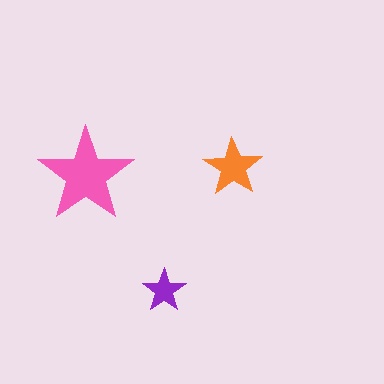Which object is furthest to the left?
The pink star is leftmost.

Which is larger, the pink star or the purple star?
The pink one.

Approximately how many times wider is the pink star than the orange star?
About 1.5 times wider.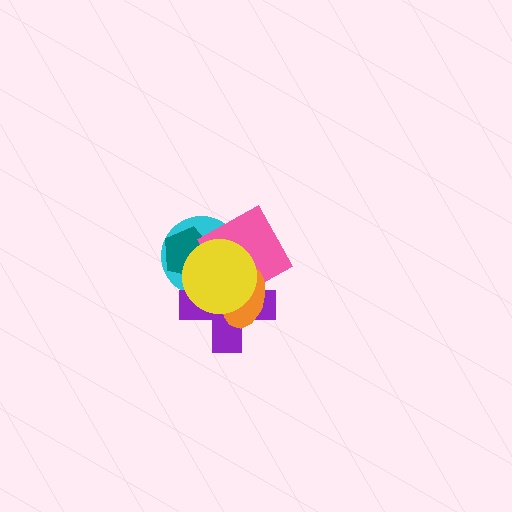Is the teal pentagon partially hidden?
Yes, it is partially covered by another shape.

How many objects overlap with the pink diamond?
5 objects overlap with the pink diamond.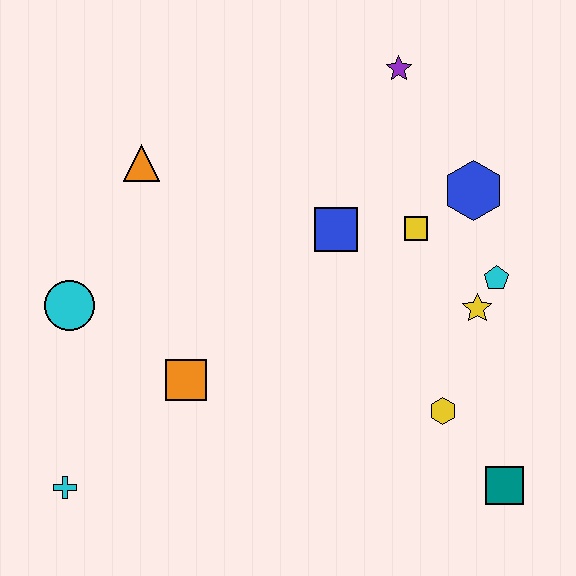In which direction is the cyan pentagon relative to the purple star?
The cyan pentagon is below the purple star.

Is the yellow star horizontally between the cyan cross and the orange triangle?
No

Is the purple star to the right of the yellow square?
No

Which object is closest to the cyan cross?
The orange square is closest to the cyan cross.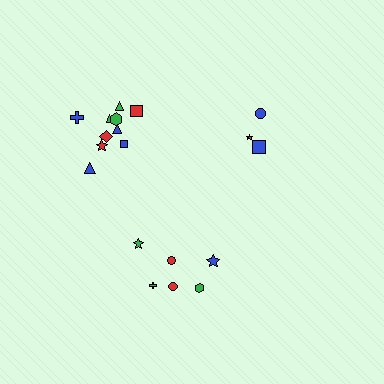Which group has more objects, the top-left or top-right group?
The top-left group.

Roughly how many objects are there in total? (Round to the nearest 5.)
Roughly 20 objects in total.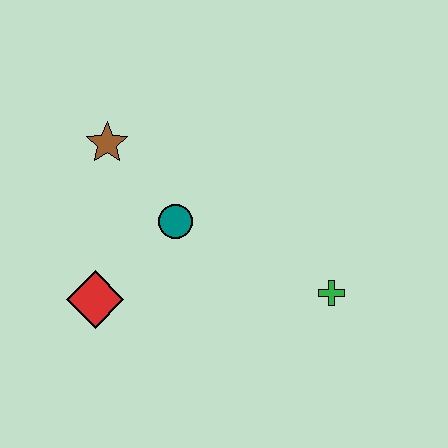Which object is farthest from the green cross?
The brown star is farthest from the green cross.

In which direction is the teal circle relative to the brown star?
The teal circle is below the brown star.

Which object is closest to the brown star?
The teal circle is closest to the brown star.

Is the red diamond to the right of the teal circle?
No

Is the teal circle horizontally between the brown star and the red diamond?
No